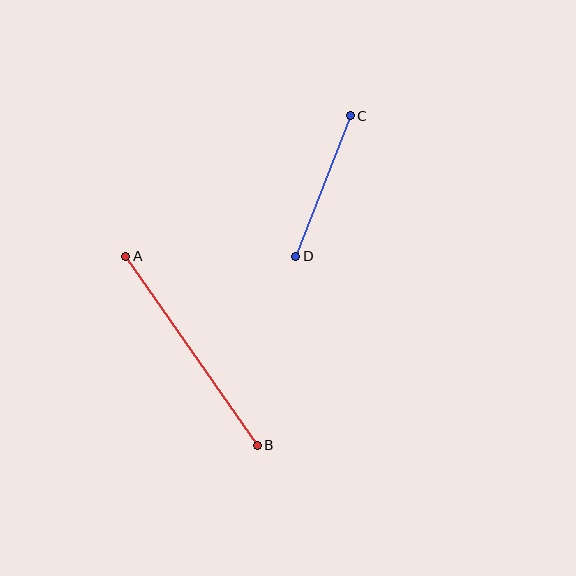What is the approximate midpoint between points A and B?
The midpoint is at approximately (192, 351) pixels.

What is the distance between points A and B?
The distance is approximately 230 pixels.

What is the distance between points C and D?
The distance is approximately 151 pixels.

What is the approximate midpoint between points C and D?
The midpoint is at approximately (323, 186) pixels.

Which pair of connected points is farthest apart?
Points A and B are farthest apart.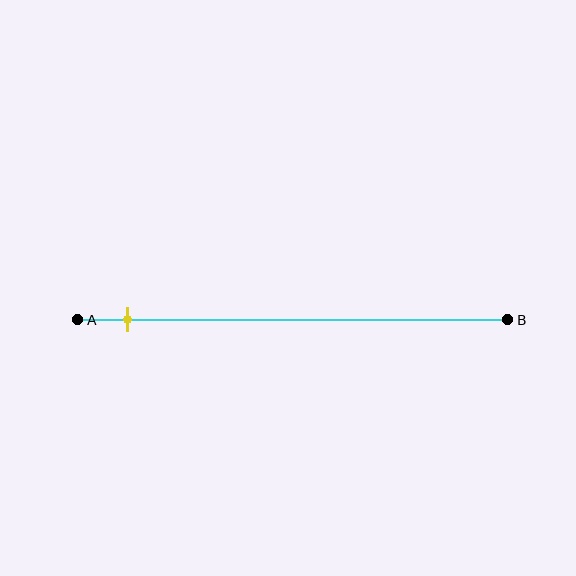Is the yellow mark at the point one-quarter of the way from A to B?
No, the mark is at about 10% from A, not at the 25% one-quarter point.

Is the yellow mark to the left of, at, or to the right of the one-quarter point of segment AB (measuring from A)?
The yellow mark is to the left of the one-quarter point of segment AB.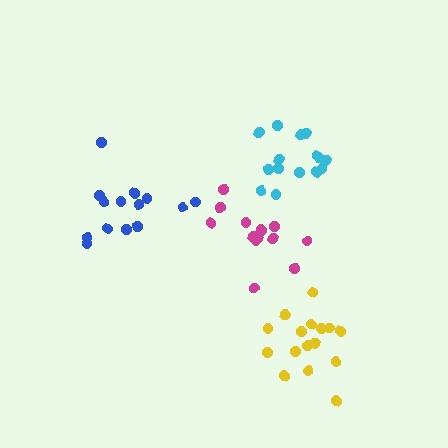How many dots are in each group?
Group 1: 14 dots, Group 2: 16 dots, Group 3: 13 dots, Group 4: 15 dots (58 total).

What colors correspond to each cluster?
The clusters are colored: blue, yellow, magenta, cyan.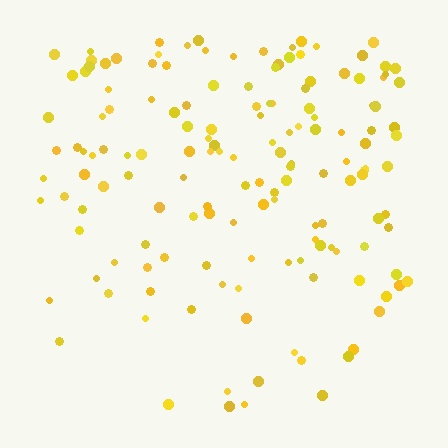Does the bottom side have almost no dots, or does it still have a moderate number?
Still a moderate number, just noticeably fewer than the top.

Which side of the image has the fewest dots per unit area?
The bottom.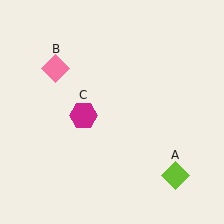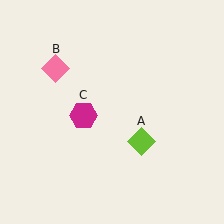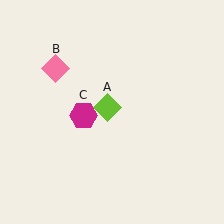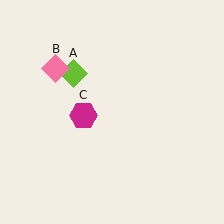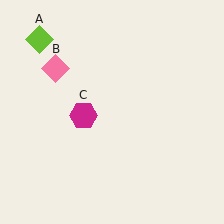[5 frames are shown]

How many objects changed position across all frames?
1 object changed position: lime diamond (object A).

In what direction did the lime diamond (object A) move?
The lime diamond (object A) moved up and to the left.